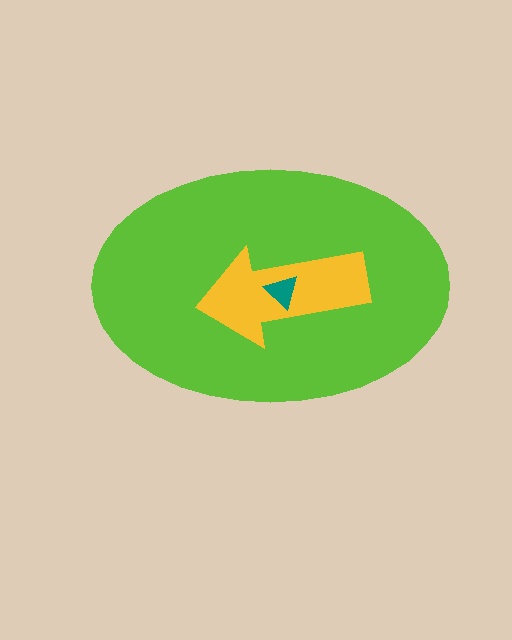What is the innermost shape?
The teal triangle.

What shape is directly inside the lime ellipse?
The yellow arrow.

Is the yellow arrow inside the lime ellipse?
Yes.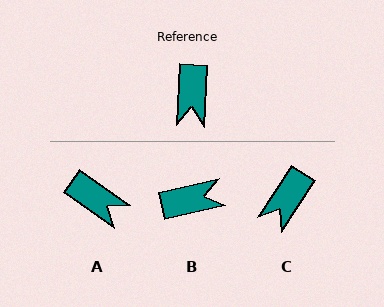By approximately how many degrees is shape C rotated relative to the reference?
Approximately 30 degrees clockwise.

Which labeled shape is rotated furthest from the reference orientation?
B, about 106 degrees away.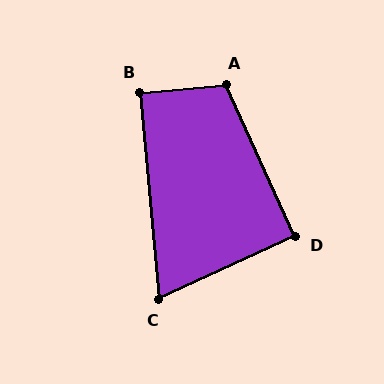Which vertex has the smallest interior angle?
C, at approximately 71 degrees.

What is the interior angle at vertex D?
Approximately 91 degrees (approximately right).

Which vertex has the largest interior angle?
A, at approximately 109 degrees.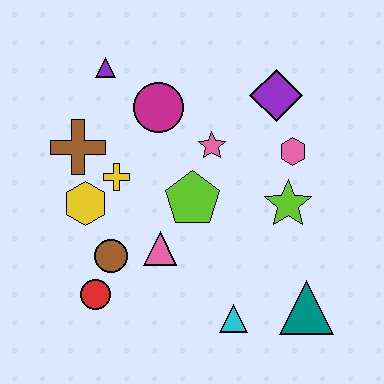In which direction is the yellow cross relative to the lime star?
The yellow cross is to the left of the lime star.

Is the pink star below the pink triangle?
No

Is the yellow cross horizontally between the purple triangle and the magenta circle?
Yes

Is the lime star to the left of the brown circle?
No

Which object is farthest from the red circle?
The purple diamond is farthest from the red circle.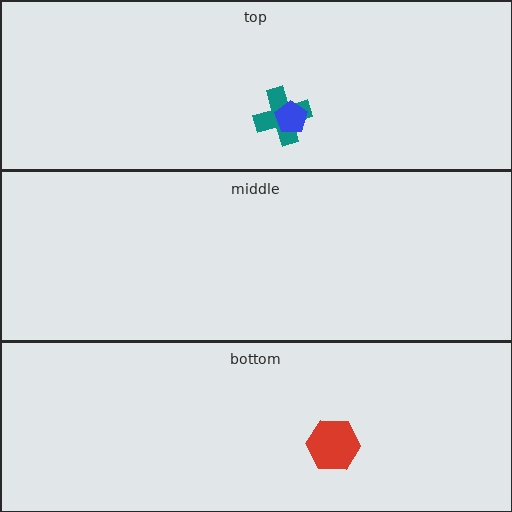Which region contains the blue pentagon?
The top region.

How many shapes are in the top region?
2.